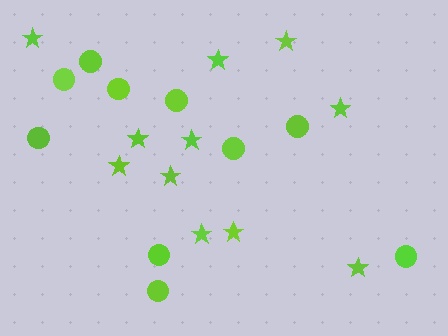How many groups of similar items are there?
There are 2 groups: one group of stars (11) and one group of circles (10).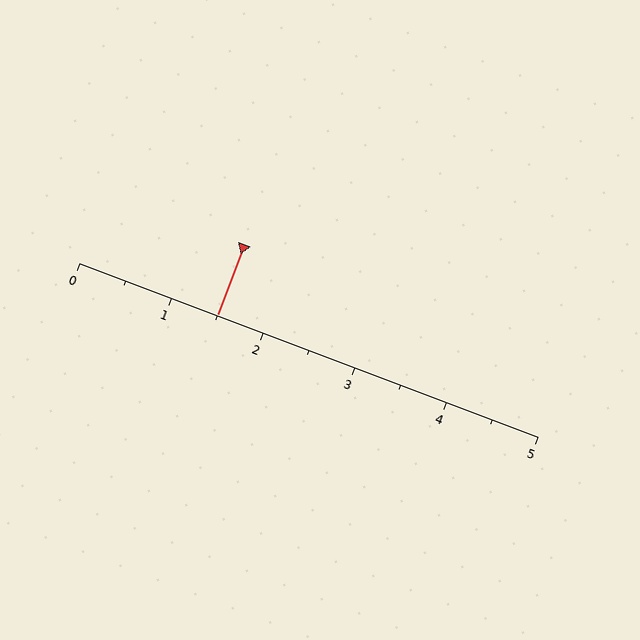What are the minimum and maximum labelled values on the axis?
The axis runs from 0 to 5.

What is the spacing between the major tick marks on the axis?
The major ticks are spaced 1 apart.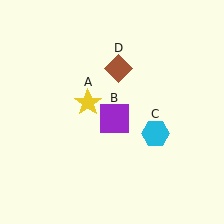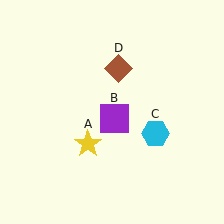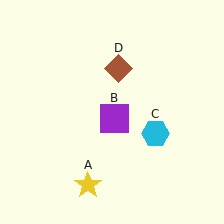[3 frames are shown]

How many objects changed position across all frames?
1 object changed position: yellow star (object A).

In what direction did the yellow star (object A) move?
The yellow star (object A) moved down.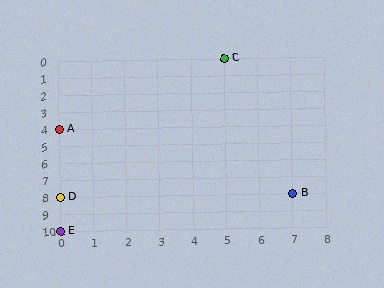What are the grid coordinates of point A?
Point A is at grid coordinates (0, 4).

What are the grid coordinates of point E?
Point E is at grid coordinates (0, 10).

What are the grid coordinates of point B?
Point B is at grid coordinates (7, 8).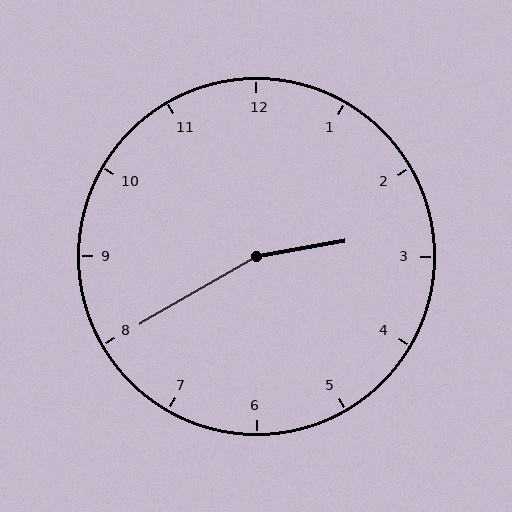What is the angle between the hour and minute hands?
Approximately 160 degrees.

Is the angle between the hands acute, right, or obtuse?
It is obtuse.